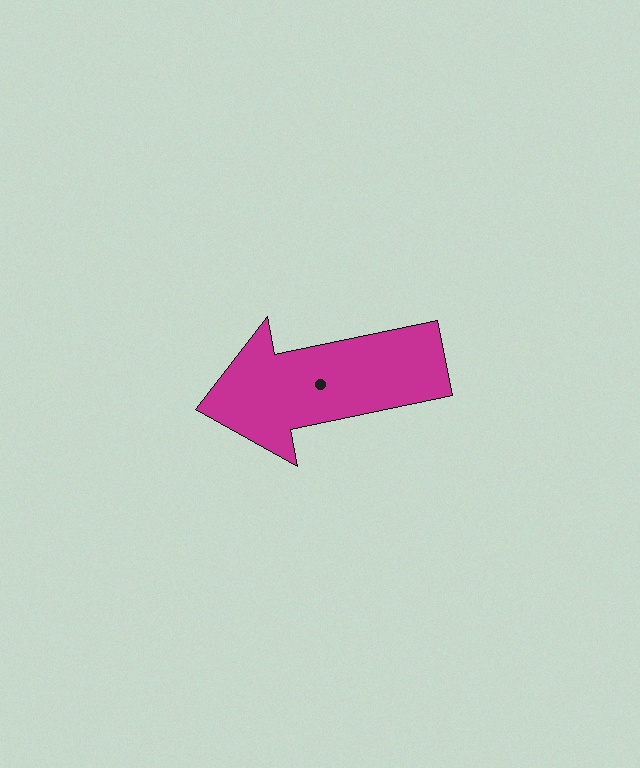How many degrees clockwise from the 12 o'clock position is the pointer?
Approximately 258 degrees.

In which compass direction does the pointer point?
West.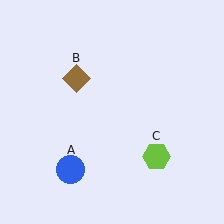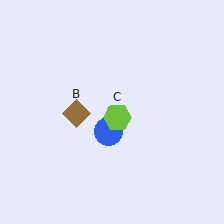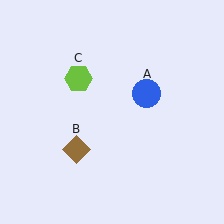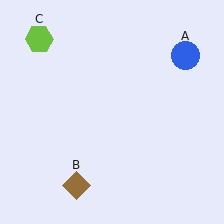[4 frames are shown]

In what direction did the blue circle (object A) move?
The blue circle (object A) moved up and to the right.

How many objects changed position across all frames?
3 objects changed position: blue circle (object A), brown diamond (object B), lime hexagon (object C).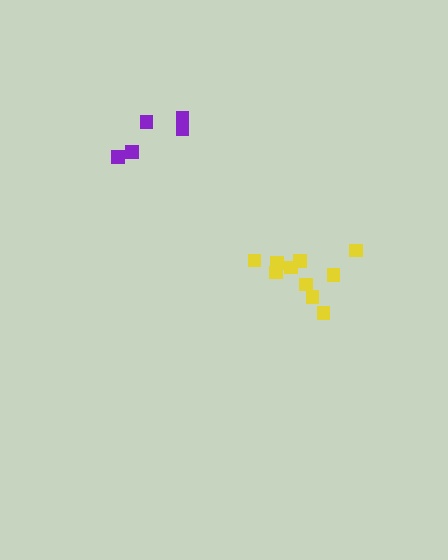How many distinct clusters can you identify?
There are 2 distinct clusters.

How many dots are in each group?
Group 1: 11 dots, Group 2: 5 dots (16 total).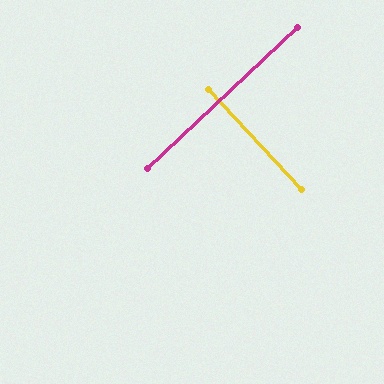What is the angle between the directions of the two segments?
Approximately 90 degrees.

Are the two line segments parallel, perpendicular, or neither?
Perpendicular — they meet at approximately 90°.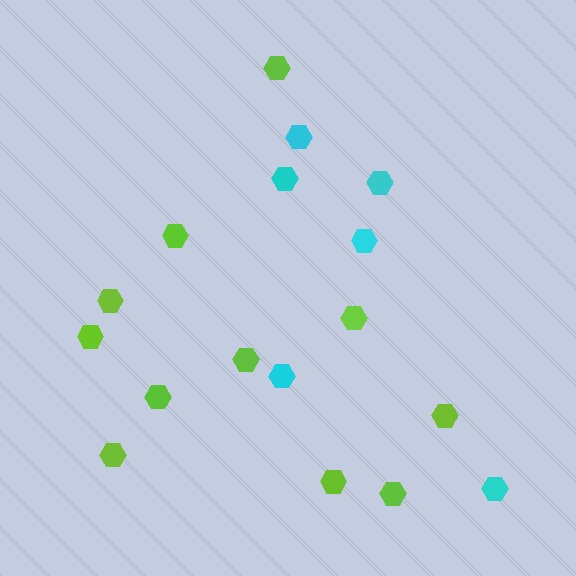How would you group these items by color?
There are 2 groups: one group of cyan hexagons (6) and one group of lime hexagons (11).